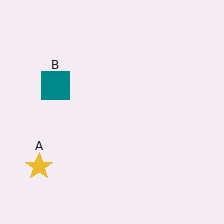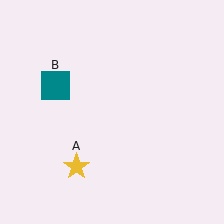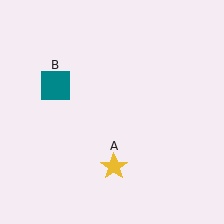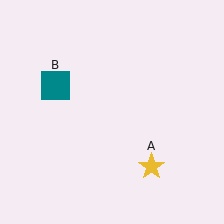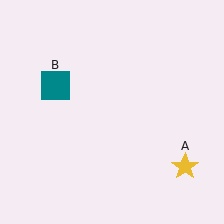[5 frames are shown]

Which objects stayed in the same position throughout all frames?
Teal square (object B) remained stationary.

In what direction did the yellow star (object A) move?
The yellow star (object A) moved right.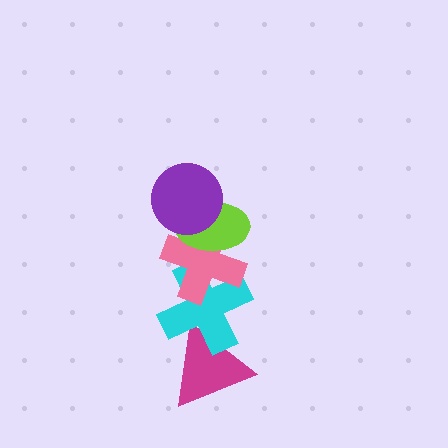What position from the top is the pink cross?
The pink cross is 3rd from the top.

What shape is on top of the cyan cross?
The pink cross is on top of the cyan cross.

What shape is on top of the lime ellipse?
The purple circle is on top of the lime ellipse.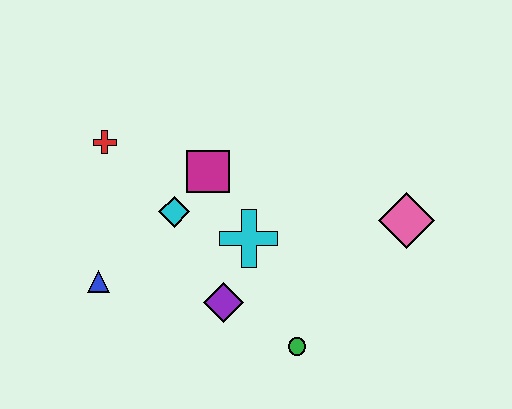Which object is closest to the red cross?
The cyan diamond is closest to the red cross.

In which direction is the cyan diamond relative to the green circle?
The cyan diamond is above the green circle.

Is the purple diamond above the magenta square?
No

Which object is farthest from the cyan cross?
The red cross is farthest from the cyan cross.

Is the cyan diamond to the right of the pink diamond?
No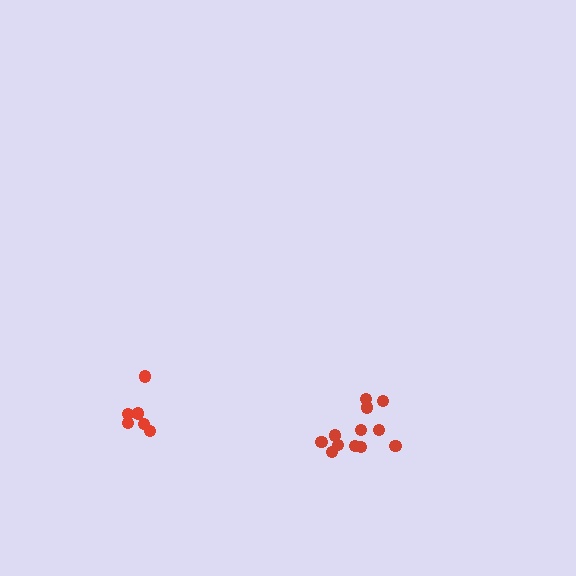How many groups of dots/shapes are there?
There are 2 groups.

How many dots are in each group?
Group 1: 6 dots, Group 2: 12 dots (18 total).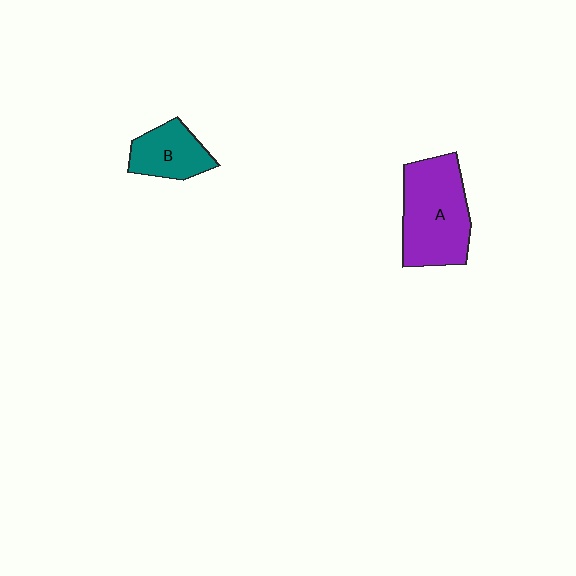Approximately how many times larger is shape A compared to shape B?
Approximately 1.8 times.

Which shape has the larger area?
Shape A (purple).